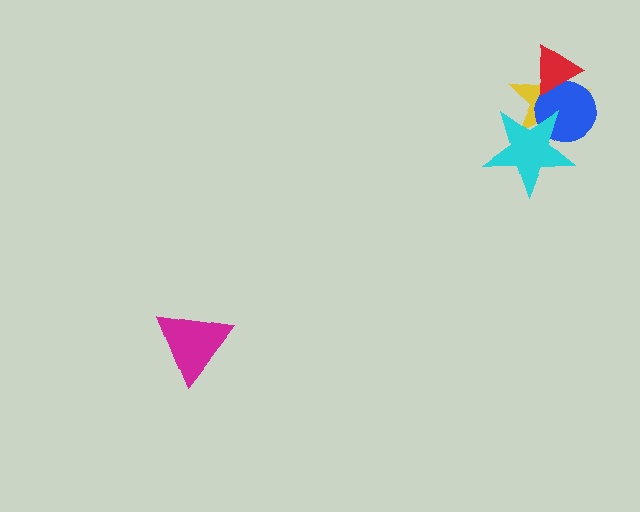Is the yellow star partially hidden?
Yes, it is partially covered by another shape.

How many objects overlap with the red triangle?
2 objects overlap with the red triangle.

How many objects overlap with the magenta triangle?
0 objects overlap with the magenta triangle.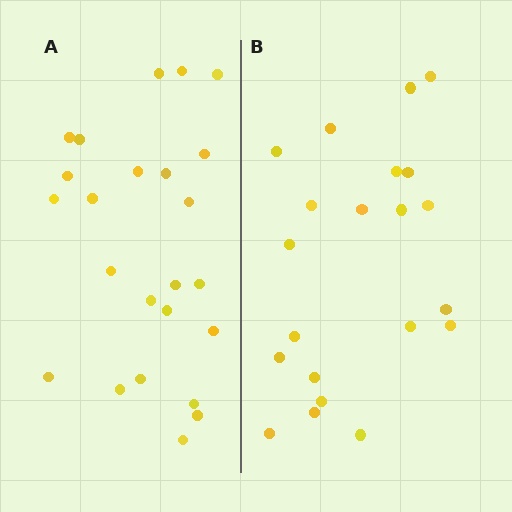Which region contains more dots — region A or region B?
Region A (the left region) has more dots.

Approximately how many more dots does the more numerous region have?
Region A has just a few more — roughly 2 or 3 more dots than region B.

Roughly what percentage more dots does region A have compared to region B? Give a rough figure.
About 15% more.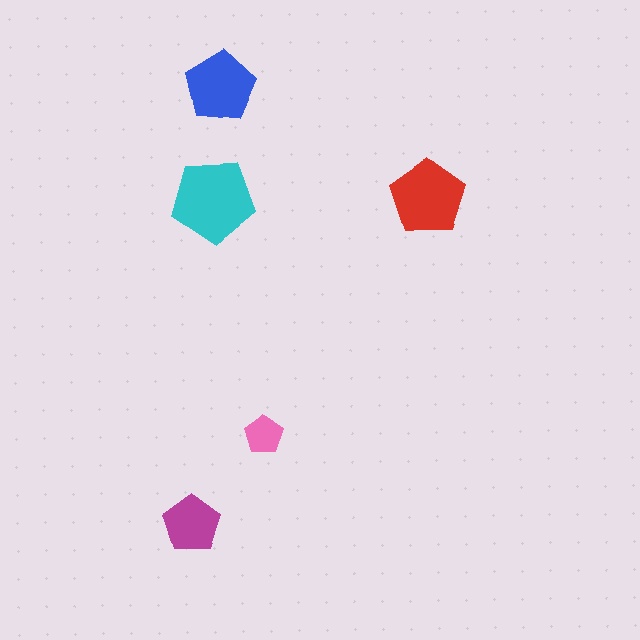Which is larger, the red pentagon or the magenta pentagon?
The red one.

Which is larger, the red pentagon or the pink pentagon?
The red one.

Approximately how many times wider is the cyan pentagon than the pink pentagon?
About 2 times wider.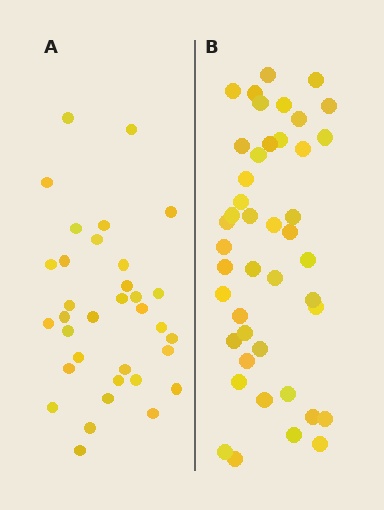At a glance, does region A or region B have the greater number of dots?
Region B (the right region) has more dots.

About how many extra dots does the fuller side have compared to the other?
Region B has roughly 10 or so more dots than region A.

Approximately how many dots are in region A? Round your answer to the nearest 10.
About 30 dots. (The exact count is 34, which rounds to 30.)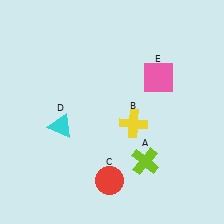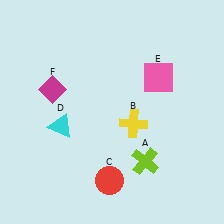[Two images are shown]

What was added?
A magenta diamond (F) was added in Image 2.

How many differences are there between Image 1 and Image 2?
There is 1 difference between the two images.